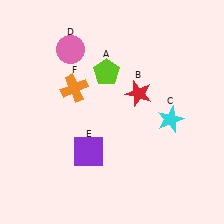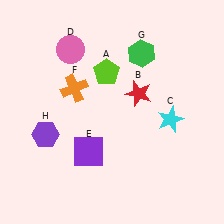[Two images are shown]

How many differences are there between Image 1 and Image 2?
There are 2 differences between the two images.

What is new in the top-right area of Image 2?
A green hexagon (G) was added in the top-right area of Image 2.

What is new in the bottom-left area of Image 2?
A purple hexagon (H) was added in the bottom-left area of Image 2.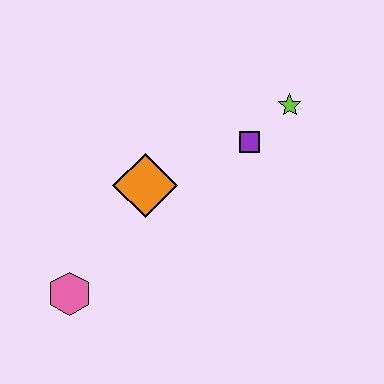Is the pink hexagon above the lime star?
No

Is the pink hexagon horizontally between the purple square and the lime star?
No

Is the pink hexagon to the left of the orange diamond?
Yes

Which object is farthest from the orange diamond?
The lime star is farthest from the orange diamond.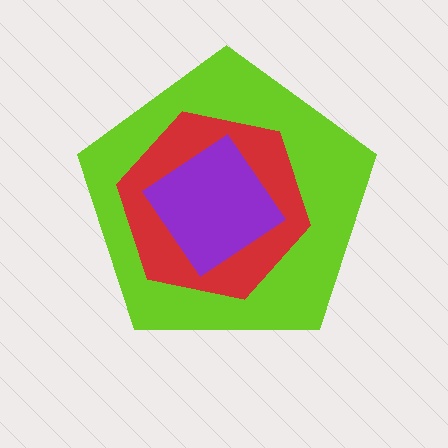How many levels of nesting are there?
3.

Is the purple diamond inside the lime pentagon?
Yes.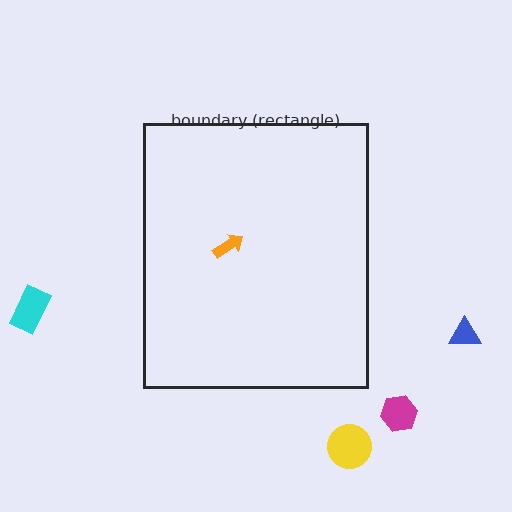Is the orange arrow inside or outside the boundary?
Inside.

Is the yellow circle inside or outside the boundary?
Outside.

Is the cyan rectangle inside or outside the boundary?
Outside.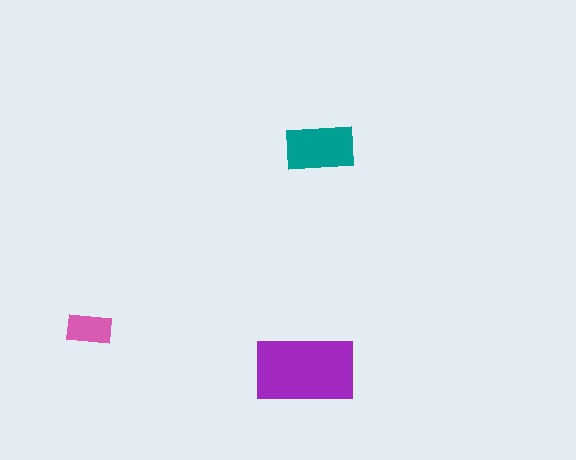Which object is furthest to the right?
The teal rectangle is rightmost.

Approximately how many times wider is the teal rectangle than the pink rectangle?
About 1.5 times wider.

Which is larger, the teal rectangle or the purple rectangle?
The purple one.